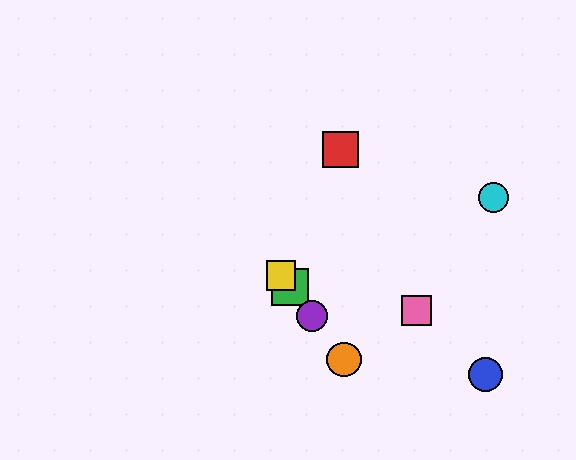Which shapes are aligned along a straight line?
The green square, the yellow square, the purple circle, the orange circle are aligned along a straight line.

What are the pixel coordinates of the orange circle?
The orange circle is at (344, 360).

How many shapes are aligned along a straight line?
4 shapes (the green square, the yellow square, the purple circle, the orange circle) are aligned along a straight line.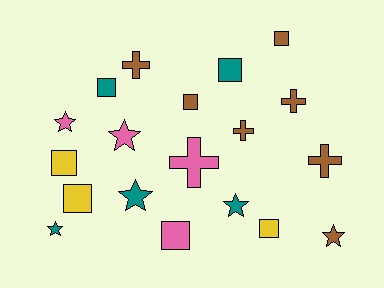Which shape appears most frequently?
Square, with 8 objects.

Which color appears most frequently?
Brown, with 7 objects.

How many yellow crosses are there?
There are no yellow crosses.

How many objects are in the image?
There are 19 objects.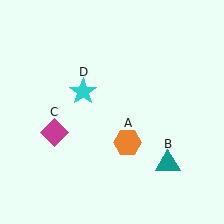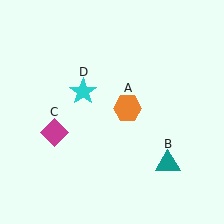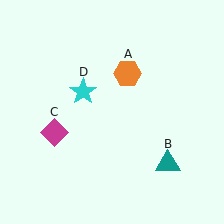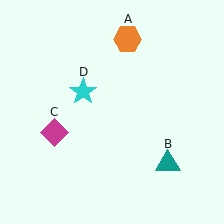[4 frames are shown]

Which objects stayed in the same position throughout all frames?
Teal triangle (object B) and magenta diamond (object C) and cyan star (object D) remained stationary.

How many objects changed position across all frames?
1 object changed position: orange hexagon (object A).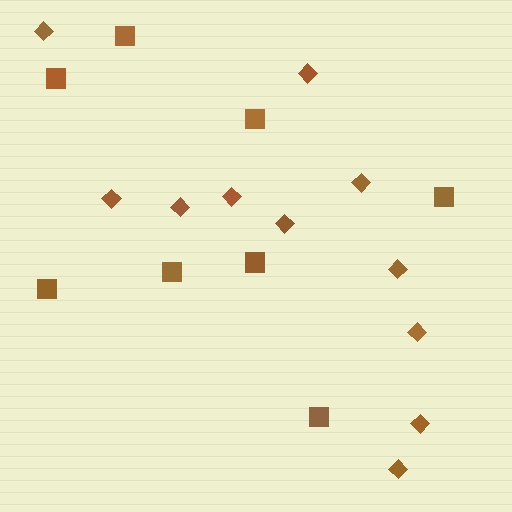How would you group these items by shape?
There are 2 groups: one group of squares (8) and one group of diamonds (11).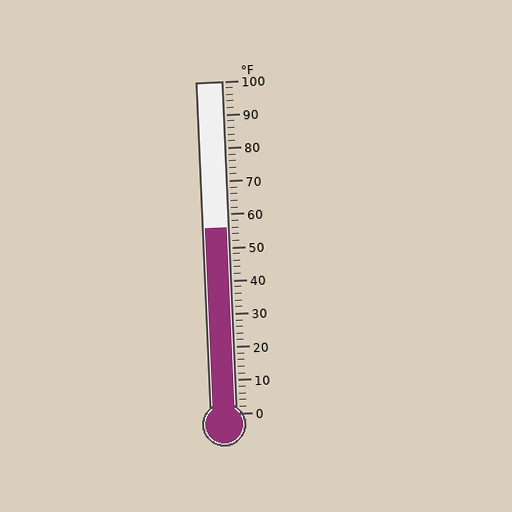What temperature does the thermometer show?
The thermometer shows approximately 56°F.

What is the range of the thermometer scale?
The thermometer scale ranges from 0°F to 100°F.